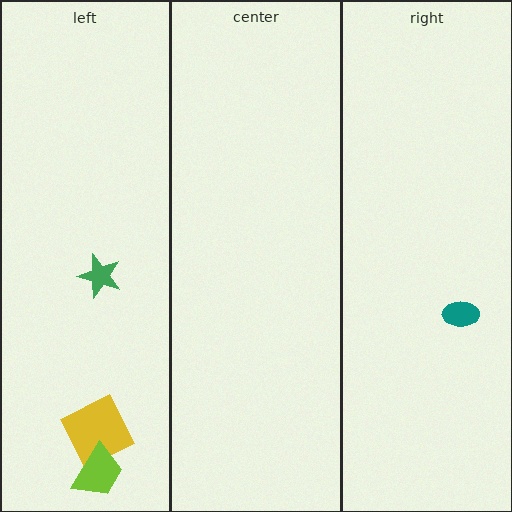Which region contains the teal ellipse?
The right region.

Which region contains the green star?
The left region.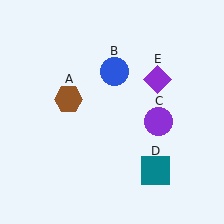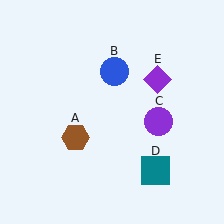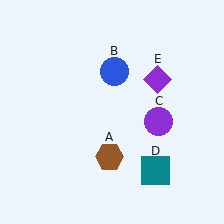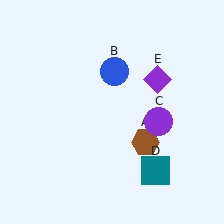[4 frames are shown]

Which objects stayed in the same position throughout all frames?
Blue circle (object B) and purple circle (object C) and teal square (object D) and purple diamond (object E) remained stationary.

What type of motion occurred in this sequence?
The brown hexagon (object A) rotated counterclockwise around the center of the scene.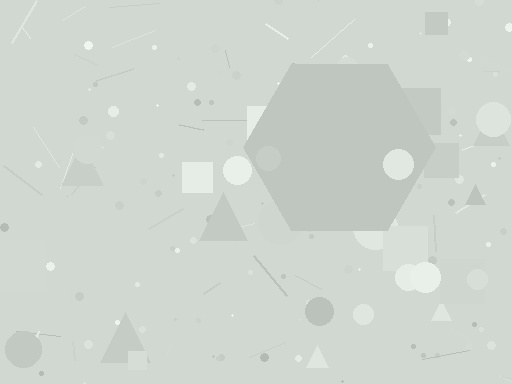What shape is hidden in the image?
A hexagon is hidden in the image.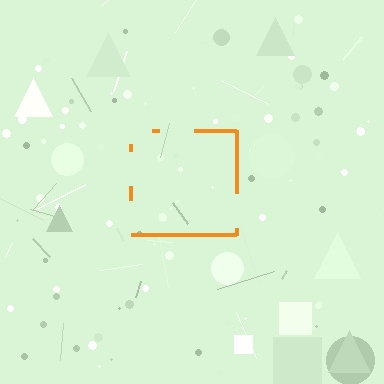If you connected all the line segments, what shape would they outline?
They would outline a square.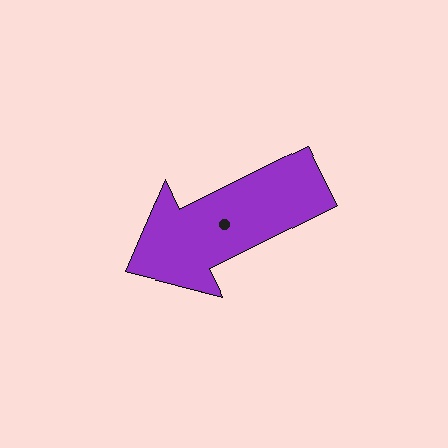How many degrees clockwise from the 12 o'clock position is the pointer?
Approximately 244 degrees.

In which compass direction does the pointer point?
Southwest.